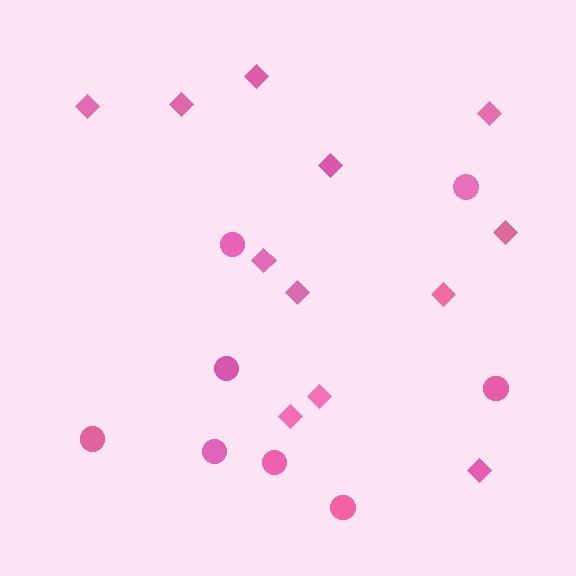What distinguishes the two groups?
There are 2 groups: one group of circles (8) and one group of diamonds (12).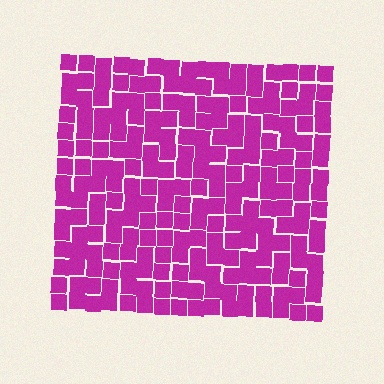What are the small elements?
The small elements are squares.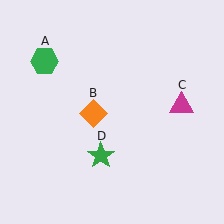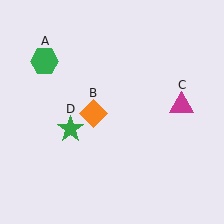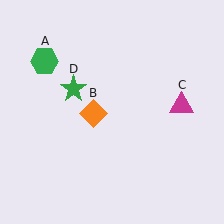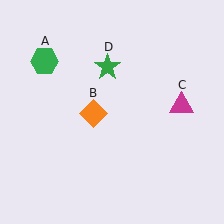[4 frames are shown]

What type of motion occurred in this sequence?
The green star (object D) rotated clockwise around the center of the scene.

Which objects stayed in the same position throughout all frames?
Green hexagon (object A) and orange diamond (object B) and magenta triangle (object C) remained stationary.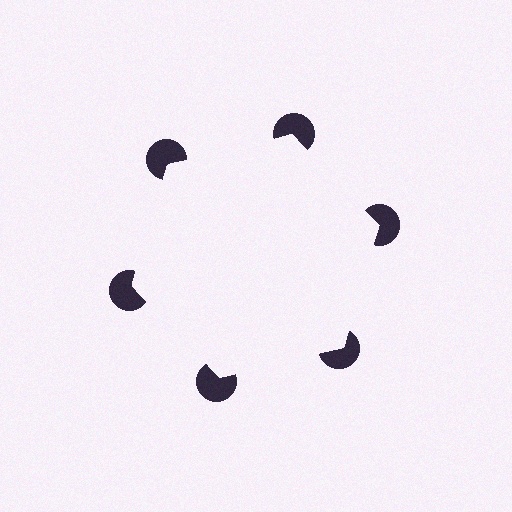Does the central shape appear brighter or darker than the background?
It typically appears slightly brighter than the background, even though no actual brightness change is drawn.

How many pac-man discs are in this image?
There are 6 — one at each vertex of the illusory hexagon.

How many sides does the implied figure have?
6 sides.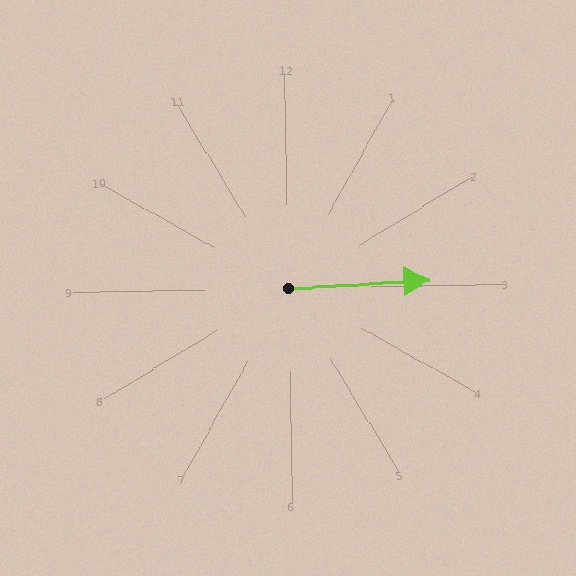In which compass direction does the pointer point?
East.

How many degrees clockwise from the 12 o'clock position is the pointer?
Approximately 88 degrees.